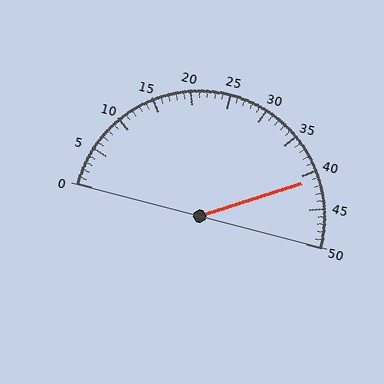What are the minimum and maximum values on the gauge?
The gauge ranges from 0 to 50.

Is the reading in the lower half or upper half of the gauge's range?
The reading is in the upper half of the range (0 to 50).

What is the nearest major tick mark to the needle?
The nearest major tick mark is 40.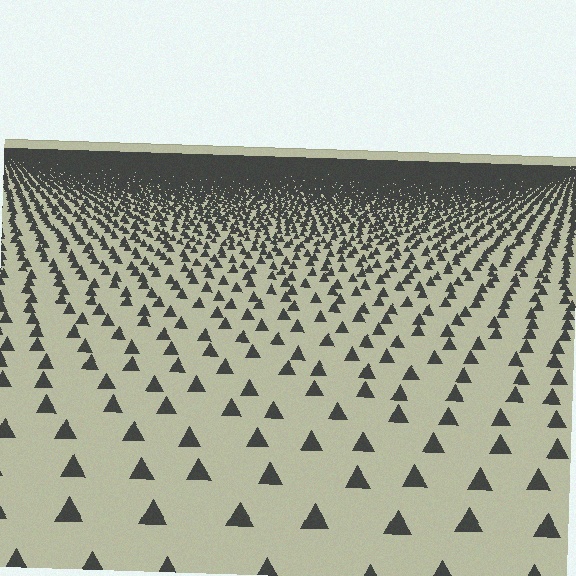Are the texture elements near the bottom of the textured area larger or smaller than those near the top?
Larger. Near the bottom, elements are closer to the viewer and appear at a bigger on-screen size.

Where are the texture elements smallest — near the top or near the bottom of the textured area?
Near the top.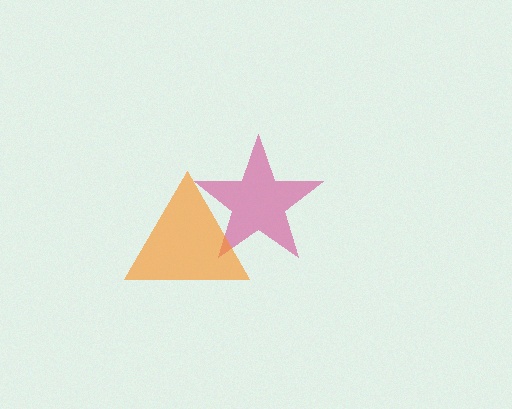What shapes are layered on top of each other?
The layered shapes are: a magenta star, an orange triangle.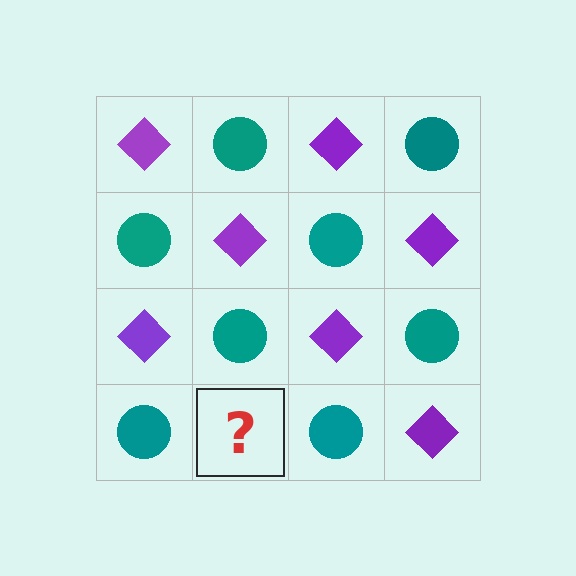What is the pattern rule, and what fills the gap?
The rule is that it alternates purple diamond and teal circle in a checkerboard pattern. The gap should be filled with a purple diamond.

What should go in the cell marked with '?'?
The missing cell should contain a purple diamond.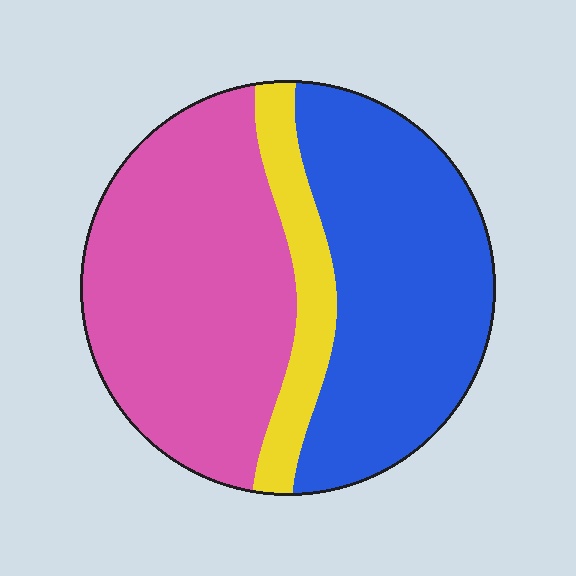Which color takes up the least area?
Yellow, at roughly 10%.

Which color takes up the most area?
Pink, at roughly 45%.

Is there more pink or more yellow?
Pink.